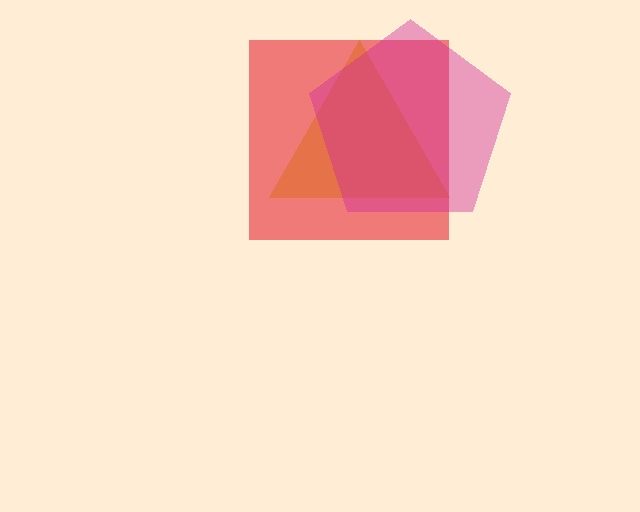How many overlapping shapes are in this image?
There are 3 overlapping shapes in the image.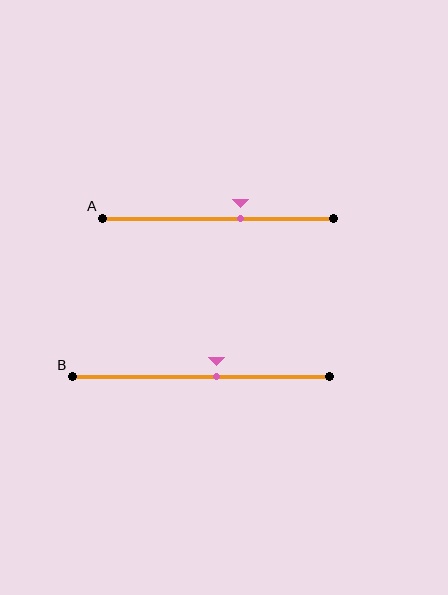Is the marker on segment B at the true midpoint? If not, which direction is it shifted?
No, the marker on segment B is shifted to the right by about 6% of the segment length.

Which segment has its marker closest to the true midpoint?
Segment B has its marker closest to the true midpoint.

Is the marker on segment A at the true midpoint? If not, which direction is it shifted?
No, the marker on segment A is shifted to the right by about 10% of the segment length.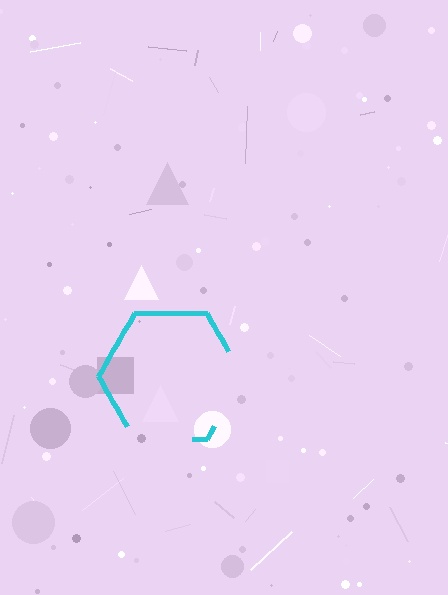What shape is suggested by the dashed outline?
The dashed outline suggests a hexagon.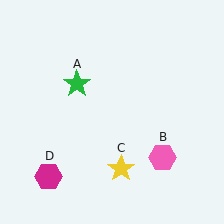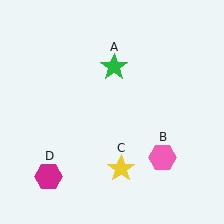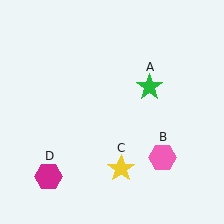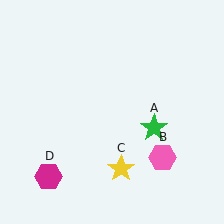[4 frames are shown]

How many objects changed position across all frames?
1 object changed position: green star (object A).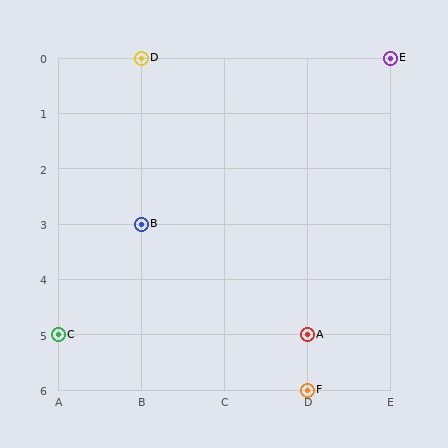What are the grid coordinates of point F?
Point F is at grid coordinates (D, 6).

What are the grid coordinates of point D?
Point D is at grid coordinates (B, 0).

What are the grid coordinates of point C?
Point C is at grid coordinates (A, 5).